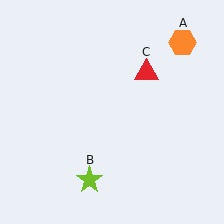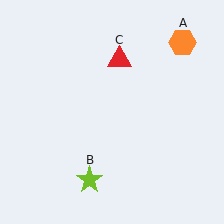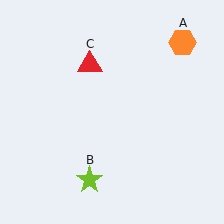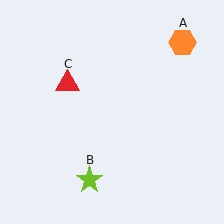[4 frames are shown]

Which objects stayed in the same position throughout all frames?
Orange hexagon (object A) and lime star (object B) remained stationary.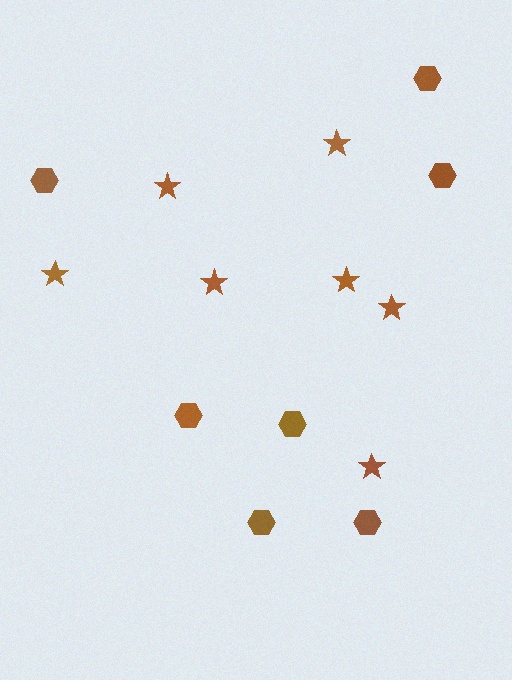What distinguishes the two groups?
There are 2 groups: one group of stars (7) and one group of hexagons (7).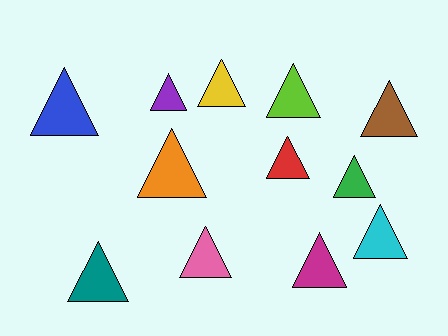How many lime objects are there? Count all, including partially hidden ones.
There is 1 lime object.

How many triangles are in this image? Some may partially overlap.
There are 12 triangles.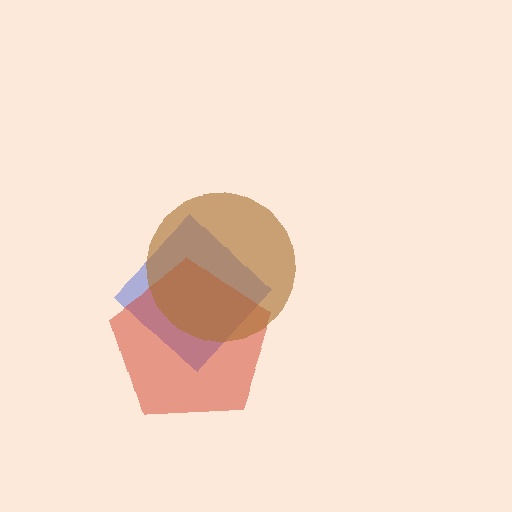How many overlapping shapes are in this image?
There are 3 overlapping shapes in the image.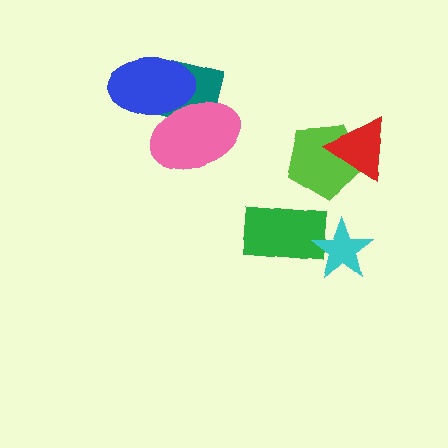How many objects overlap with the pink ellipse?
2 objects overlap with the pink ellipse.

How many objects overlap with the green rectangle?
1 object overlaps with the green rectangle.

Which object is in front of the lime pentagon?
The red triangle is in front of the lime pentagon.